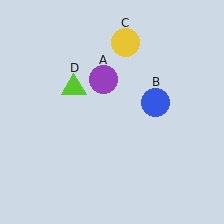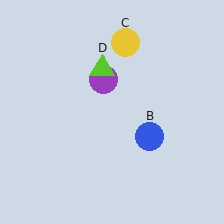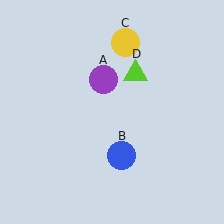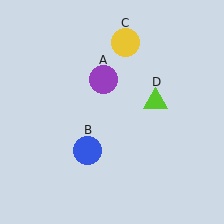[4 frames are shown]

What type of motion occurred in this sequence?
The blue circle (object B), lime triangle (object D) rotated clockwise around the center of the scene.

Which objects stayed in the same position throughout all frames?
Purple circle (object A) and yellow circle (object C) remained stationary.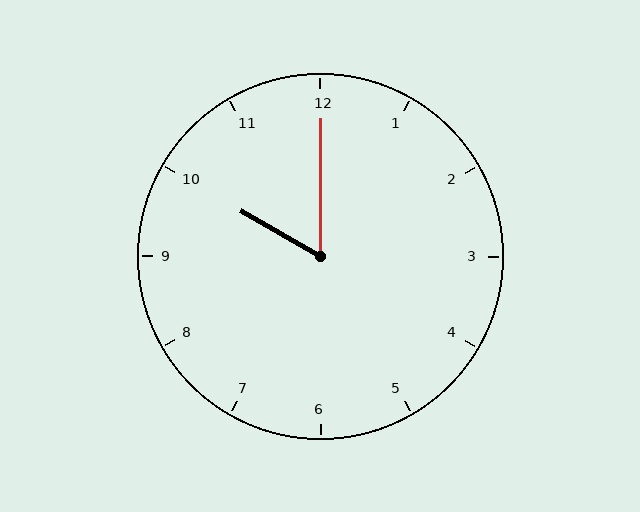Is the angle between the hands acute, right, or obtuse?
It is acute.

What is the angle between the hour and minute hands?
Approximately 60 degrees.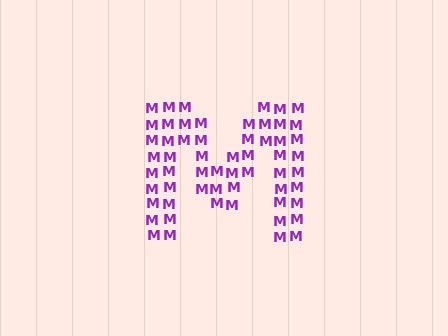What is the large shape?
The large shape is the letter M.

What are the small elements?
The small elements are letter M's.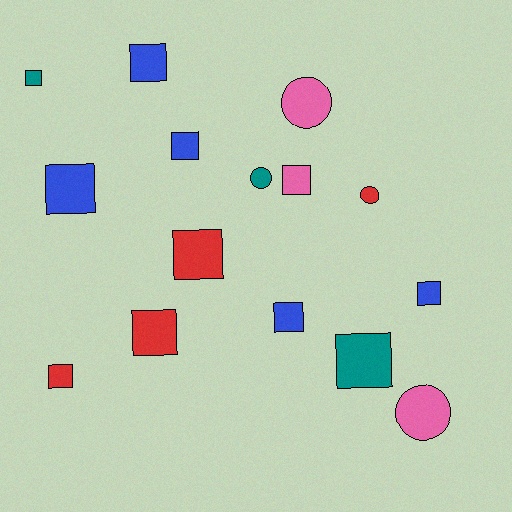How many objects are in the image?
There are 15 objects.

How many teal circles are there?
There is 1 teal circle.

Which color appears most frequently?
Blue, with 5 objects.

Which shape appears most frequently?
Square, with 11 objects.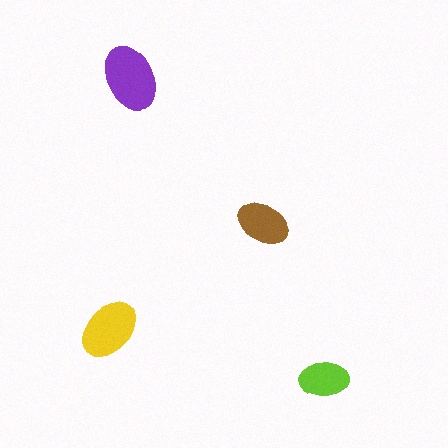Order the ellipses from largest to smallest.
the purple one, the yellow one, the brown one, the lime one.